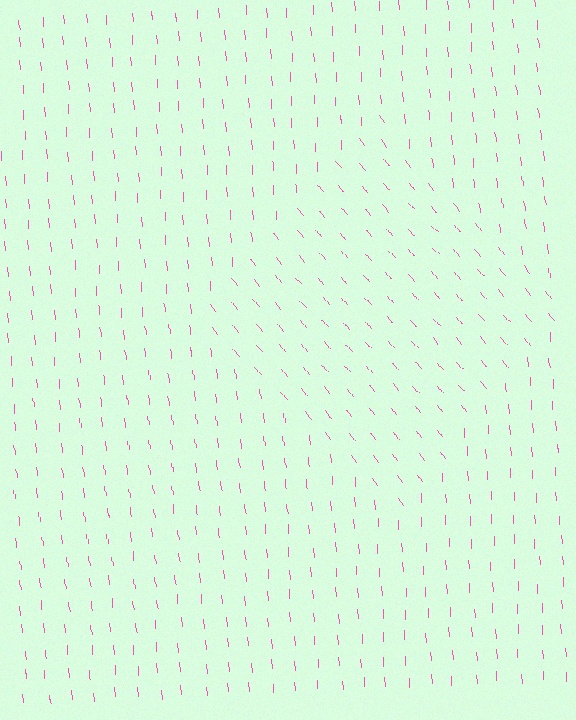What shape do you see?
I see a diamond.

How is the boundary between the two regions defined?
The boundary is defined purely by a change in line orientation (approximately 33 degrees difference). All lines are the same color and thickness.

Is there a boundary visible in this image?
Yes, there is a texture boundary formed by a change in line orientation.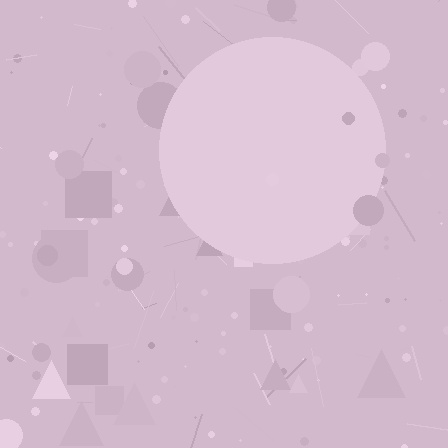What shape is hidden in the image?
A circle is hidden in the image.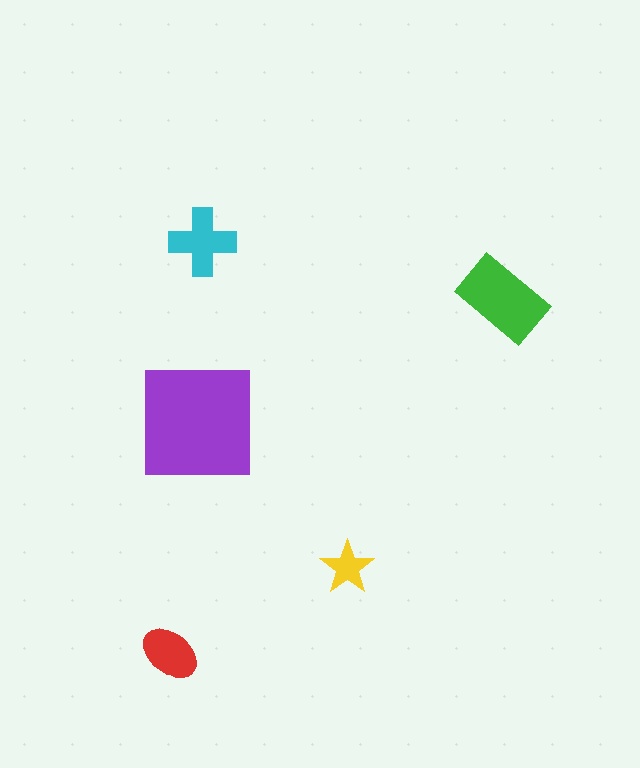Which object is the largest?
The purple square.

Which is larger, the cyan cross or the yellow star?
The cyan cross.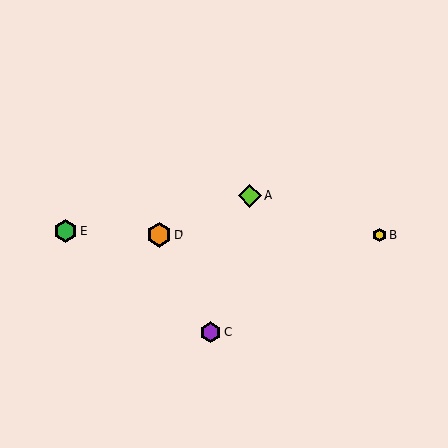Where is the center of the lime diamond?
The center of the lime diamond is at (250, 196).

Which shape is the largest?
The orange hexagon (labeled D) is the largest.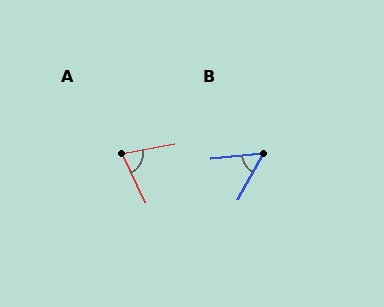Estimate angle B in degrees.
Approximately 56 degrees.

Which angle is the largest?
A, at approximately 75 degrees.